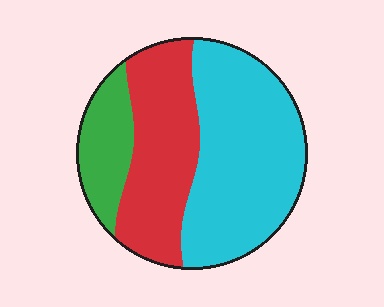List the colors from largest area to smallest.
From largest to smallest: cyan, red, green.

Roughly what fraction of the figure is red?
Red takes up about one third (1/3) of the figure.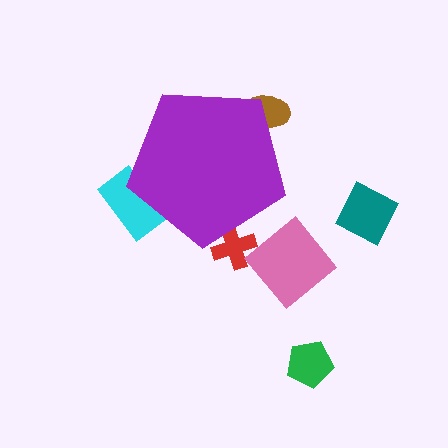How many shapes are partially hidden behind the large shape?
3 shapes are partially hidden.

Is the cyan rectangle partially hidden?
Yes, the cyan rectangle is partially hidden behind the purple pentagon.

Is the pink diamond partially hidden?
No, the pink diamond is fully visible.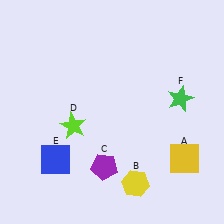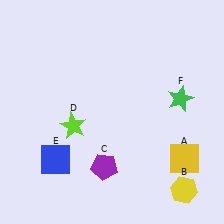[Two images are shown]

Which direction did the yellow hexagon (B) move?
The yellow hexagon (B) moved right.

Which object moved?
The yellow hexagon (B) moved right.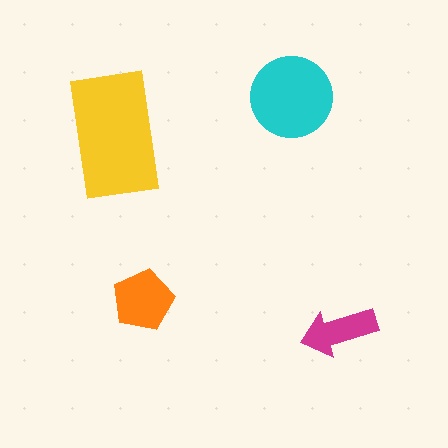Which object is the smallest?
The magenta arrow.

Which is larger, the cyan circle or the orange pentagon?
The cyan circle.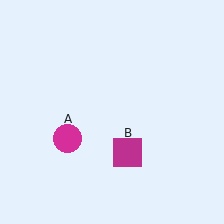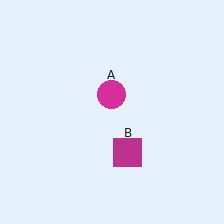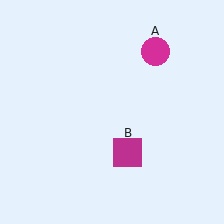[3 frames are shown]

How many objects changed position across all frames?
1 object changed position: magenta circle (object A).